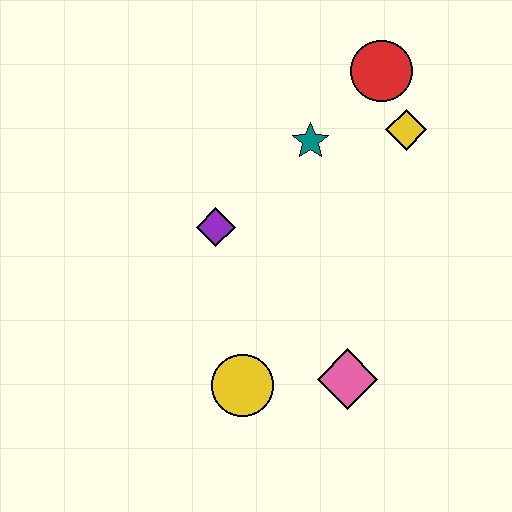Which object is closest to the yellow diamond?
The red circle is closest to the yellow diamond.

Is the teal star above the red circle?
No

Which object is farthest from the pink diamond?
The red circle is farthest from the pink diamond.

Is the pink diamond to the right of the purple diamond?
Yes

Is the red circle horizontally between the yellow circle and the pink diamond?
No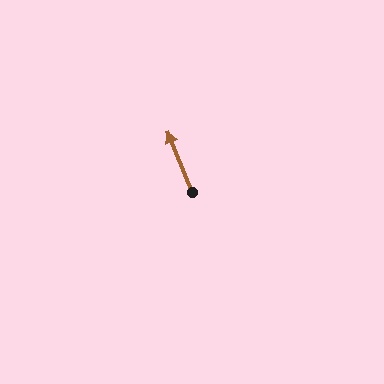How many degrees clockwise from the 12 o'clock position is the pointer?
Approximately 338 degrees.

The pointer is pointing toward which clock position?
Roughly 11 o'clock.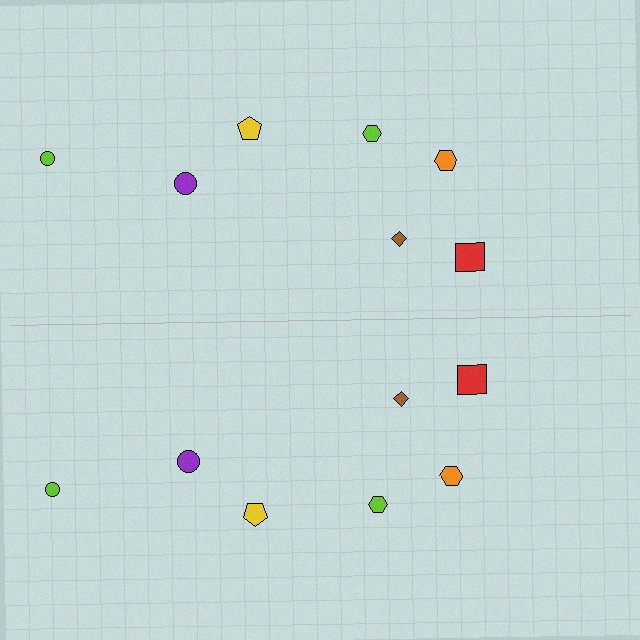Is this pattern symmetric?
Yes, this pattern has bilateral (reflection) symmetry.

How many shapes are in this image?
There are 14 shapes in this image.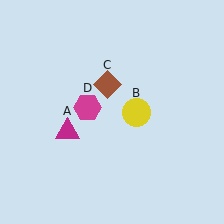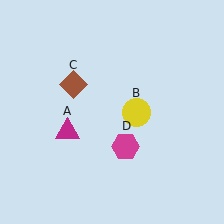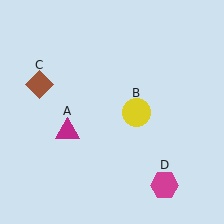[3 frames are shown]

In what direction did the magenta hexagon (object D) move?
The magenta hexagon (object D) moved down and to the right.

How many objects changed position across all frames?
2 objects changed position: brown diamond (object C), magenta hexagon (object D).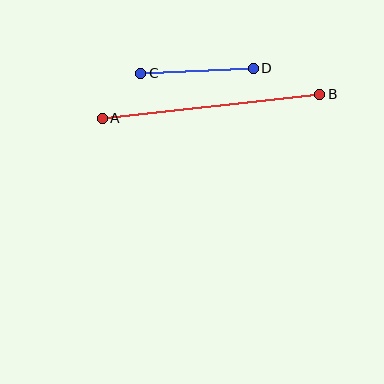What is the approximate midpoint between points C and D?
The midpoint is at approximately (197, 71) pixels.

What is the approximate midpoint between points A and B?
The midpoint is at approximately (211, 106) pixels.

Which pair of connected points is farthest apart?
Points A and B are farthest apart.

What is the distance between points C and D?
The distance is approximately 113 pixels.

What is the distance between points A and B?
The distance is approximately 219 pixels.